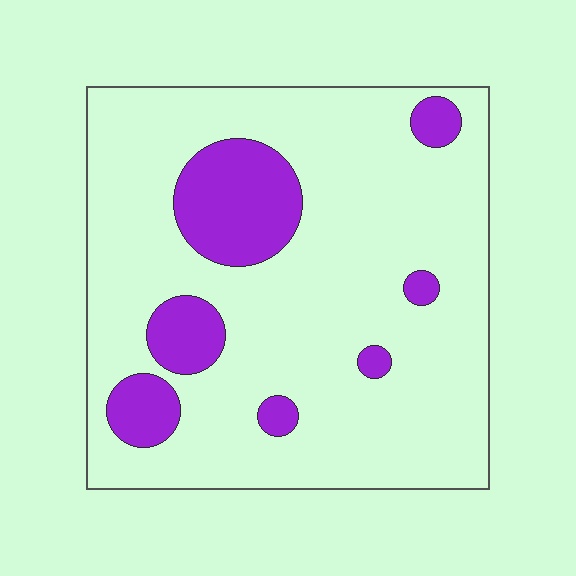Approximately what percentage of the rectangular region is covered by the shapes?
Approximately 15%.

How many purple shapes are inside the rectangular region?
7.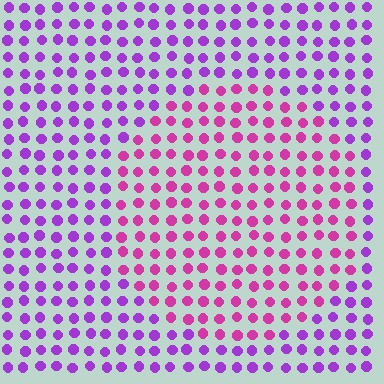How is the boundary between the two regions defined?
The boundary is defined purely by a slight shift in hue (about 37 degrees). Spacing, size, and orientation are identical on both sides.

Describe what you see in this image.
The image is filled with small purple elements in a uniform arrangement. A circle-shaped region is visible where the elements are tinted to a slightly different hue, forming a subtle color boundary.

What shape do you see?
I see a circle.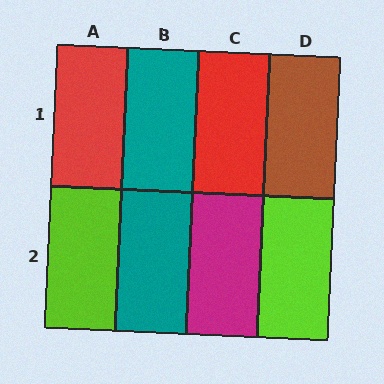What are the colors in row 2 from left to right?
Lime, teal, magenta, lime.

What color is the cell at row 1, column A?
Red.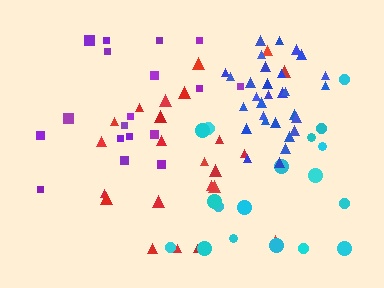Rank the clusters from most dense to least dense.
blue, red, cyan, purple.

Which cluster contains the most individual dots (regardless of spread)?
Blue (30).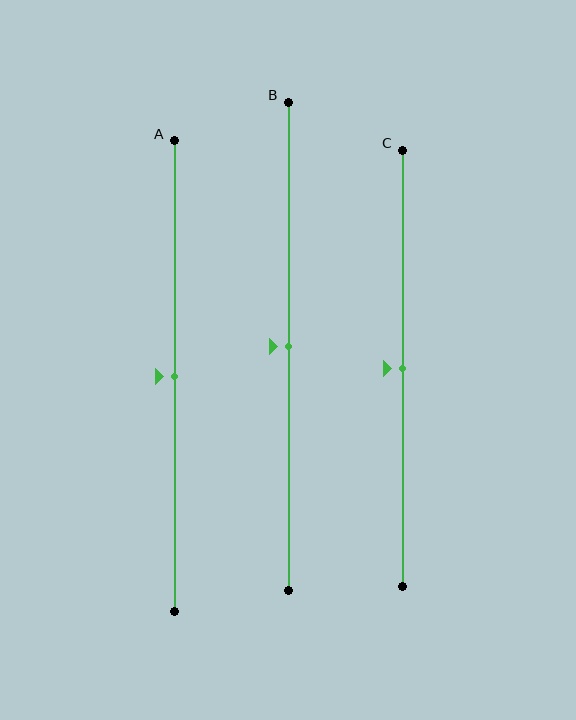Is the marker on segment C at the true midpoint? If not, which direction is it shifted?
Yes, the marker on segment C is at the true midpoint.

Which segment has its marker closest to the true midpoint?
Segment A has its marker closest to the true midpoint.